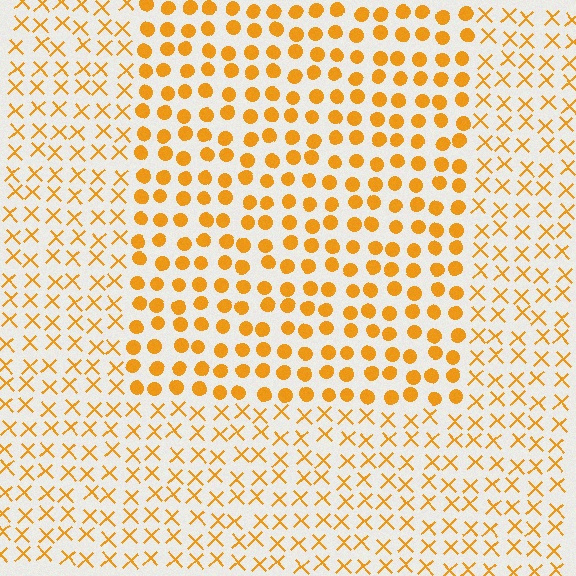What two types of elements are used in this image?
The image uses circles inside the rectangle region and X marks outside it.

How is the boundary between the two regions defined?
The boundary is defined by a change in element shape: circles inside vs. X marks outside. All elements share the same color and spacing.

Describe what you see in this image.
The image is filled with small orange elements arranged in a uniform grid. A rectangle-shaped region contains circles, while the surrounding area contains X marks. The boundary is defined purely by the change in element shape.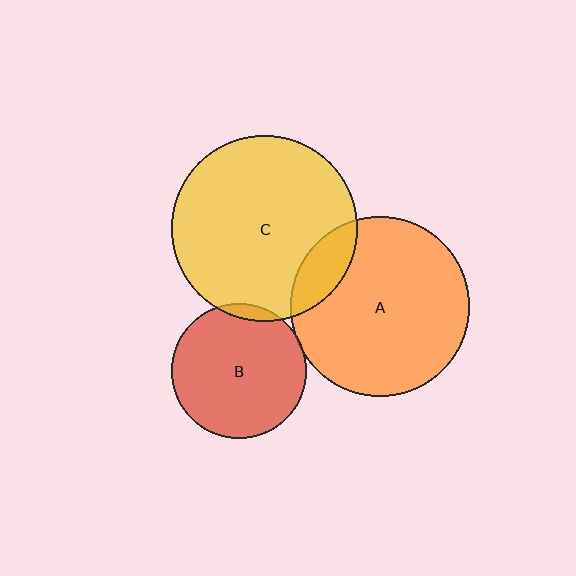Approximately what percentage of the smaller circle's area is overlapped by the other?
Approximately 15%.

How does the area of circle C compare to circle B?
Approximately 1.9 times.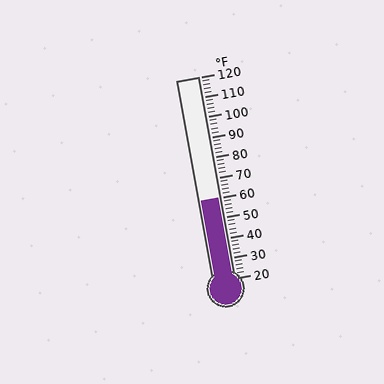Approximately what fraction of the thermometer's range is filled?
The thermometer is filled to approximately 40% of its range.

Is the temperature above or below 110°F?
The temperature is below 110°F.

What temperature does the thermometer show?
The thermometer shows approximately 60°F.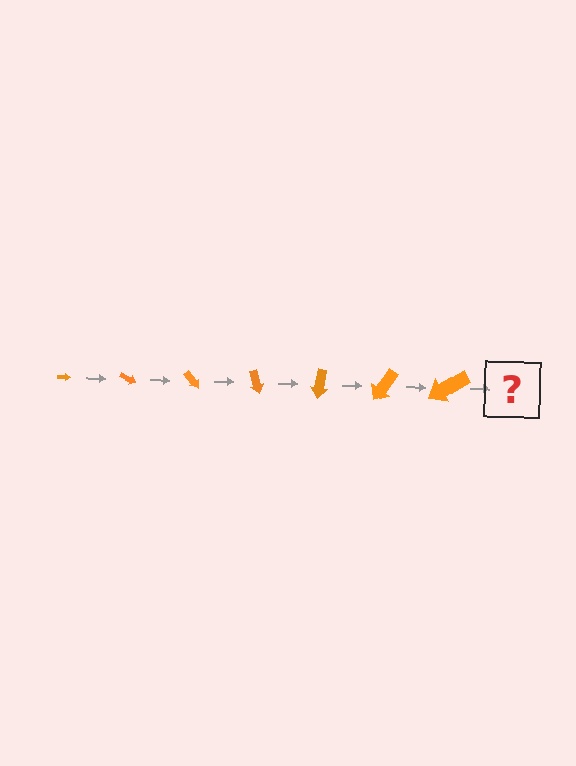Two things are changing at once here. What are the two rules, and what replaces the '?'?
The two rules are that the arrow grows larger each step and it rotates 25 degrees each step. The '?' should be an arrow, larger than the previous one and rotated 175 degrees from the start.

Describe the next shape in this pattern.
It should be an arrow, larger than the previous one and rotated 175 degrees from the start.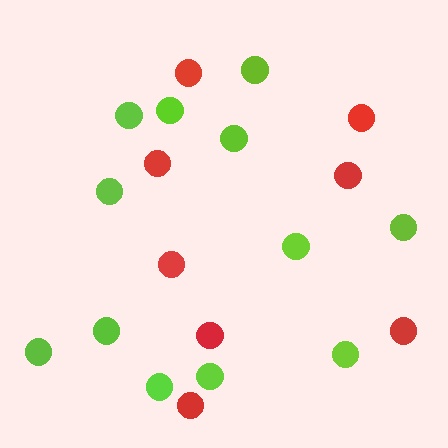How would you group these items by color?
There are 2 groups: one group of lime circles (12) and one group of red circles (8).